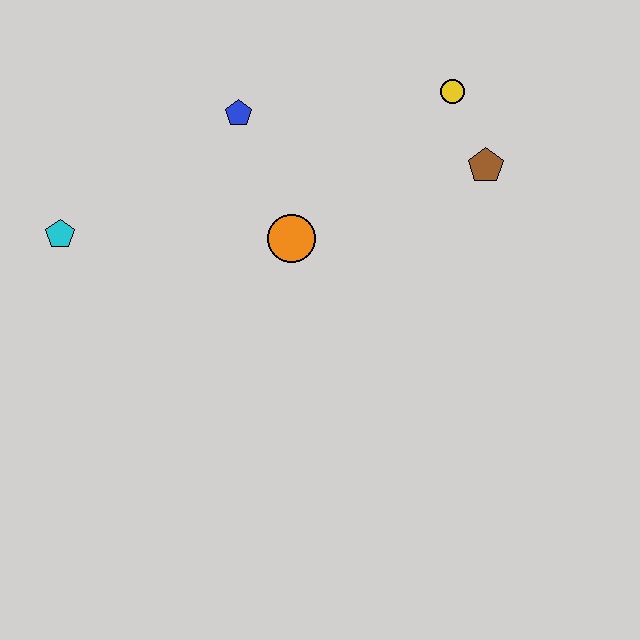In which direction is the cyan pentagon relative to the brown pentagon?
The cyan pentagon is to the left of the brown pentagon.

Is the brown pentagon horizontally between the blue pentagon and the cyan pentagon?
No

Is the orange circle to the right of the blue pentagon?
Yes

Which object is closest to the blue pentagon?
The orange circle is closest to the blue pentagon.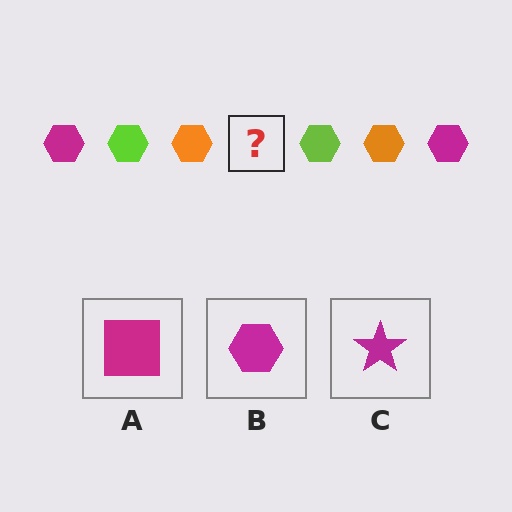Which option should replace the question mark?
Option B.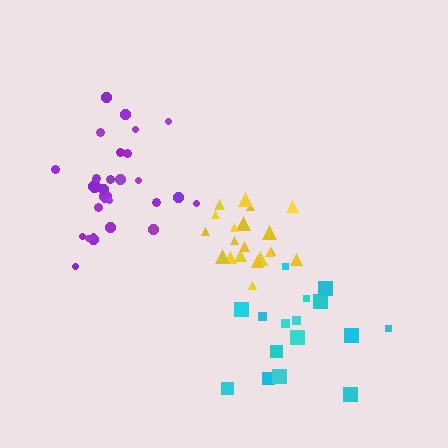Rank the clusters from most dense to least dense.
yellow, purple, cyan.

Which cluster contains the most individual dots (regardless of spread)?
Purple (27).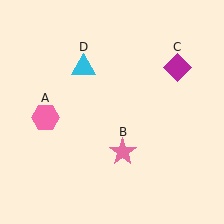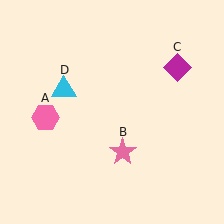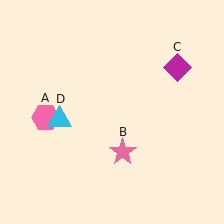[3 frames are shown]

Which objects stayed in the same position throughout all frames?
Pink hexagon (object A) and pink star (object B) and magenta diamond (object C) remained stationary.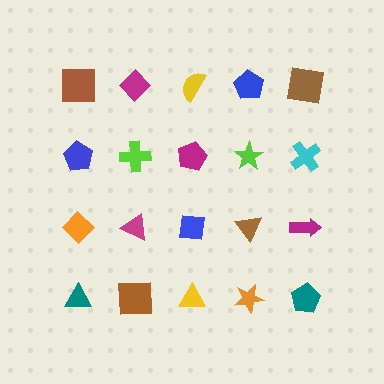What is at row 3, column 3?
A blue square.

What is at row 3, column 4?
A brown triangle.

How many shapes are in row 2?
5 shapes.